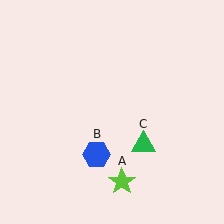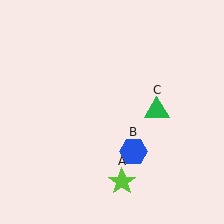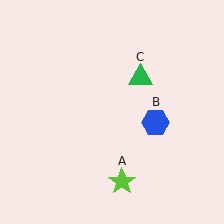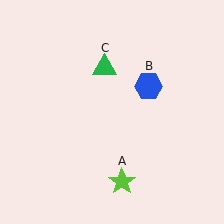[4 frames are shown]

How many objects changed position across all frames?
2 objects changed position: blue hexagon (object B), green triangle (object C).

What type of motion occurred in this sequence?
The blue hexagon (object B), green triangle (object C) rotated counterclockwise around the center of the scene.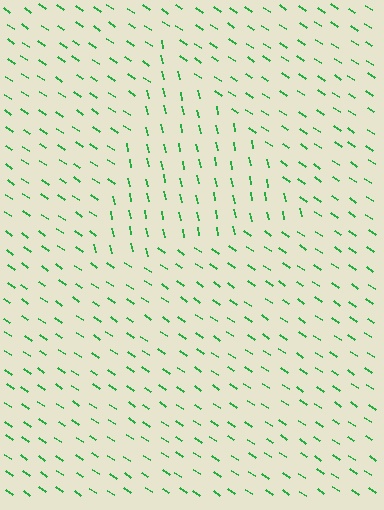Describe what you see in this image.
The image is filled with small green line segments. A triangle region in the image has lines oriented differently from the surrounding lines, creating a visible texture boundary.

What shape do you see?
I see a triangle.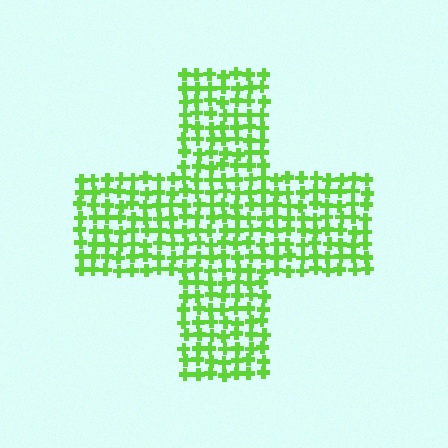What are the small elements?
The small elements are crosses.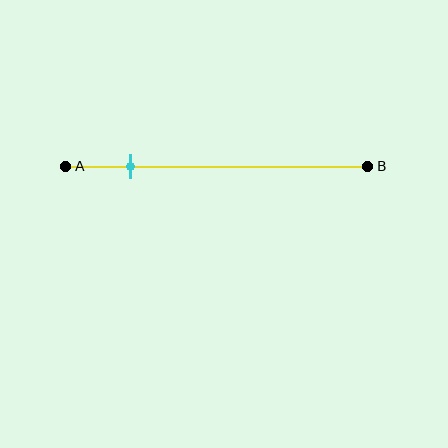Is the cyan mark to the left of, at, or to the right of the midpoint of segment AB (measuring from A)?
The cyan mark is to the left of the midpoint of segment AB.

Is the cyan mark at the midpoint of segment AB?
No, the mark is at about 20% from A, not at the 50% midpoint.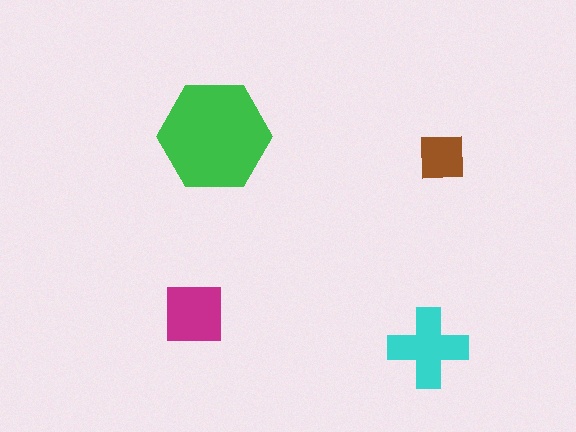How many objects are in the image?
There are 4 objects in the image.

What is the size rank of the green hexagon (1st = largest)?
1st.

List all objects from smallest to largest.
The brown square, the magenta square, the cyan cross, the green hexagon.